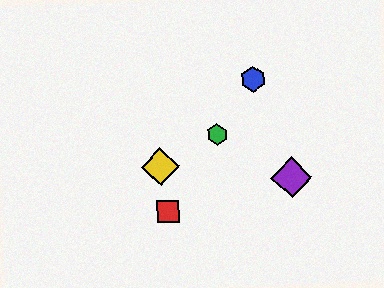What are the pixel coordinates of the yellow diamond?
The yellow diamond is at (160, 167).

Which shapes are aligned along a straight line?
The red square, the blue hexagon, the green hexagon are aligned along a straight line.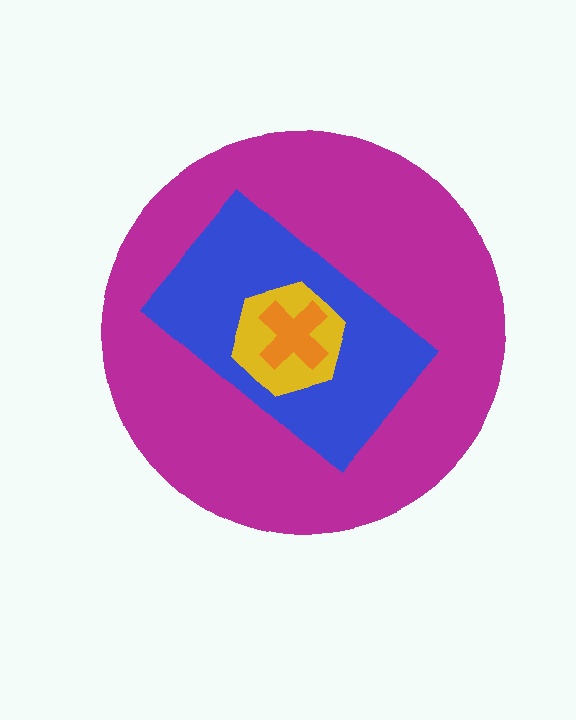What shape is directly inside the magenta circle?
The blue rectangle.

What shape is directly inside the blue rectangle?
The yellow hexagon.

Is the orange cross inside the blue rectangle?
Yes.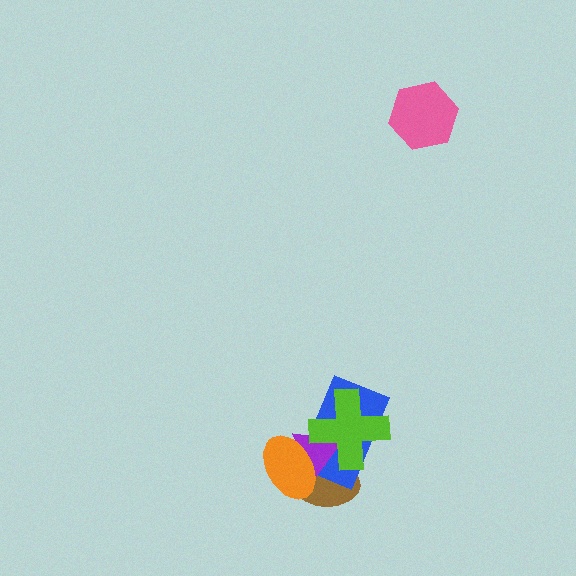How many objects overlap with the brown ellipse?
4 objects overlap with the brown ellipse.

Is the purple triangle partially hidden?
Yes, it is partially covered by another shape.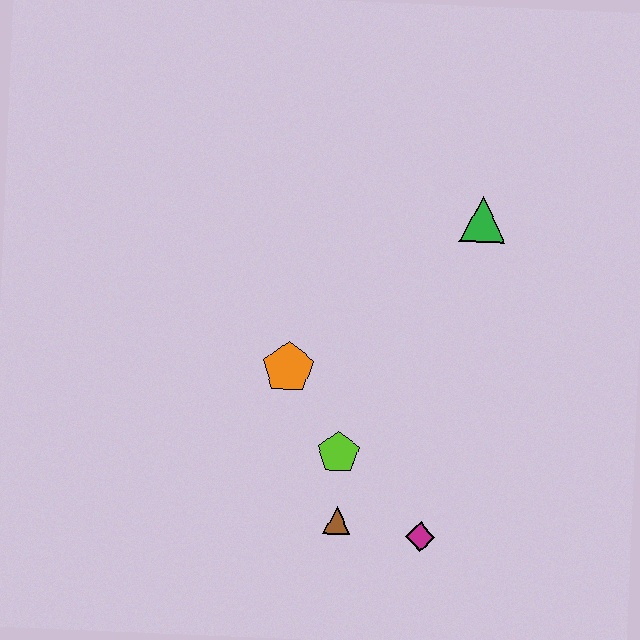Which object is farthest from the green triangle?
The brown triangle is farthest from the green triangle.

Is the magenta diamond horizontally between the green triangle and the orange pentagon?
Yes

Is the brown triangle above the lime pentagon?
No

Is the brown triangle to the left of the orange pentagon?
No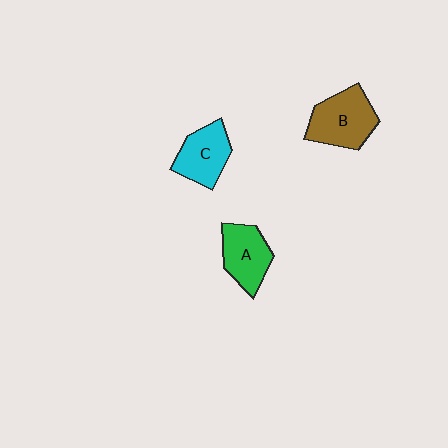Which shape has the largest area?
Shape B (brown).